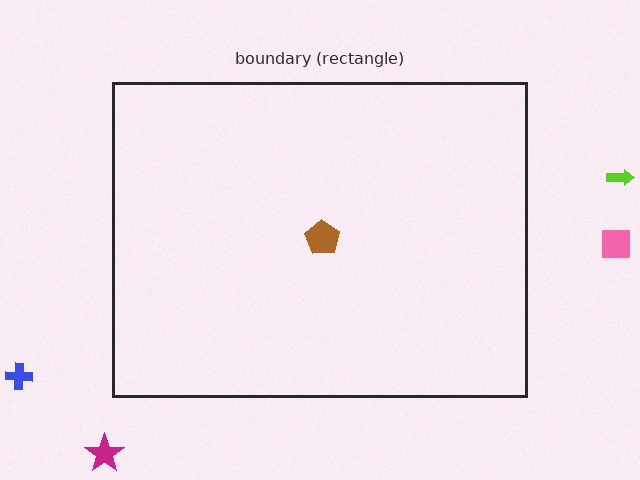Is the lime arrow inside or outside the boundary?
Outside.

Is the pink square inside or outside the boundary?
Outside.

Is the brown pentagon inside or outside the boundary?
Inside.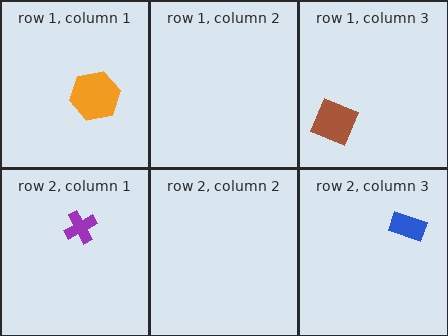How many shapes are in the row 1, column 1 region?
1.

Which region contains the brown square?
The row 1, column 3 region.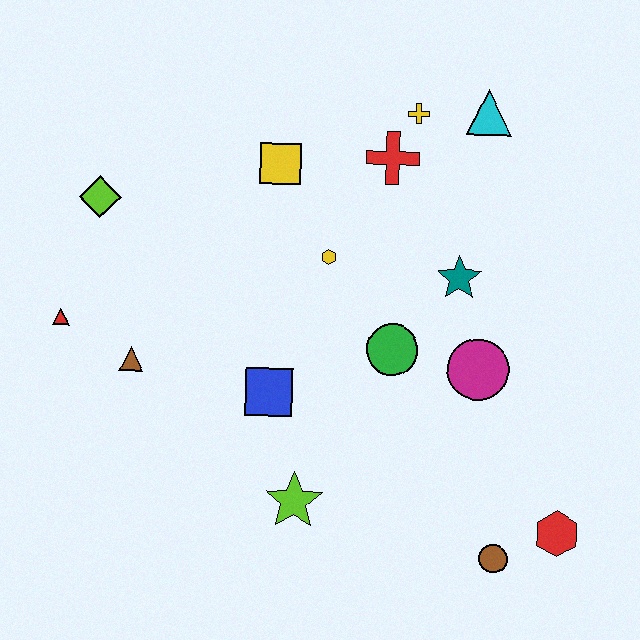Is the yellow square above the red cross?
No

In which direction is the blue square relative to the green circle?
The blue square is to the left of the green circle.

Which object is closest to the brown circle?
The red hexagon is closest to the brown circle.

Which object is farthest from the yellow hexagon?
The red hexagon is farthest from the yellow hexagon.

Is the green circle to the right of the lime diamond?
Yes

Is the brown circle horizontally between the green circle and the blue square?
No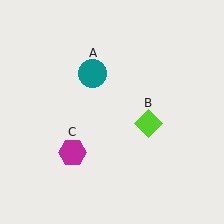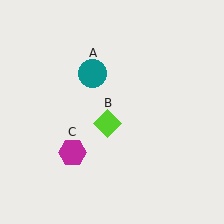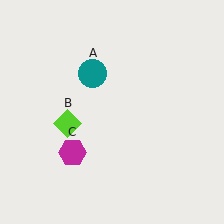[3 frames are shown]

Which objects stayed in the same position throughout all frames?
Teal circle (object A) and magenta hexagon (object C) remained stationary.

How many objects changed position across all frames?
1 object changed position: lime diamond (object B).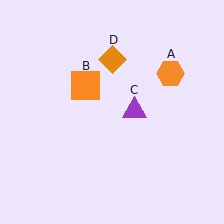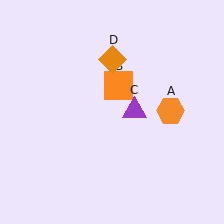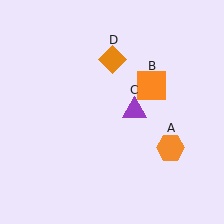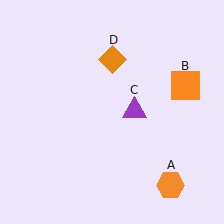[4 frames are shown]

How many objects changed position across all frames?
2 objects changed position: orange hexagon (object A), orange square (object B).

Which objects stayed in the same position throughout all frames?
Purple triangle (object C) and orange diamond (object D) remained stationary.